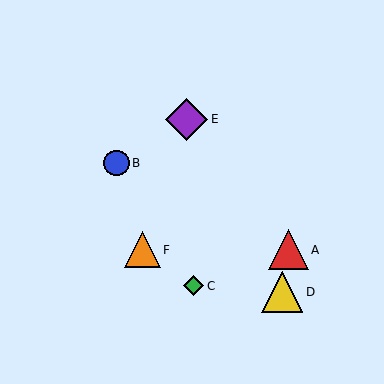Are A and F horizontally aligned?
Yes, both are at y≈250.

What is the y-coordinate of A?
Object A is at y≈250.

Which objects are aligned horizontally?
Objects A, F are aligned horizontally.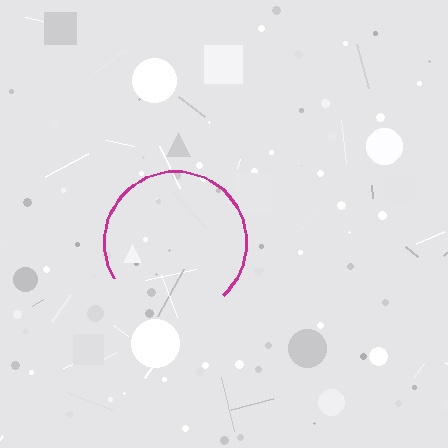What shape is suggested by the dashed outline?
The dashed outline suggests a circle.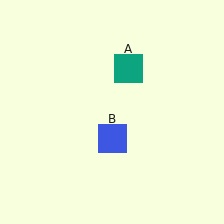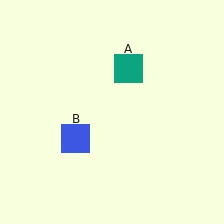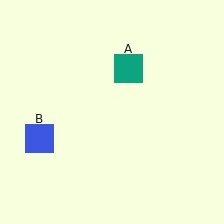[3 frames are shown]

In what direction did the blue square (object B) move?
The blue square (object B) moved left.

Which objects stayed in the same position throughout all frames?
Teal square (object A) remained stationary.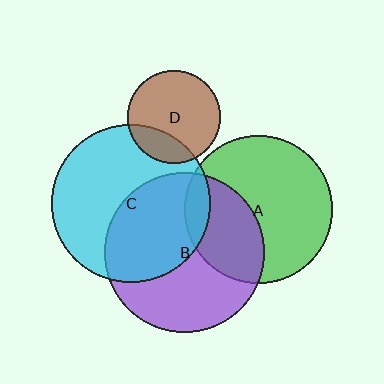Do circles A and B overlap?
Yes.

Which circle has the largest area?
Circle B (purple).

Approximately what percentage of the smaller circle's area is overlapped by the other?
Approximately 35%.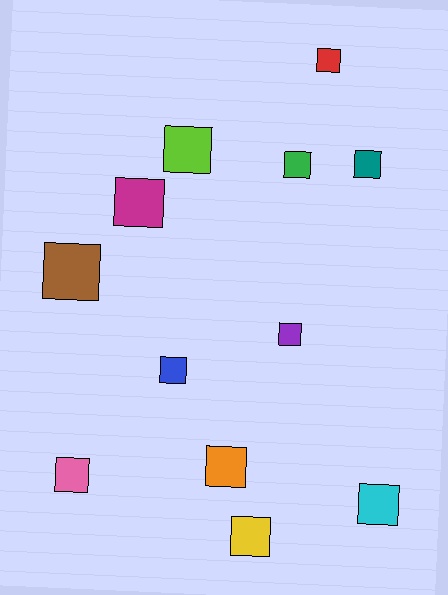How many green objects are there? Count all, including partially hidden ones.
There is 1 green object.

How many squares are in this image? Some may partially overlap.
There are 12 squares.